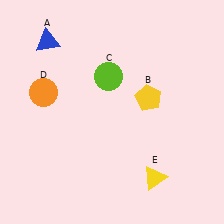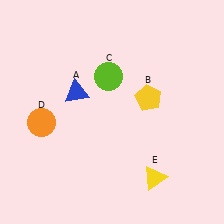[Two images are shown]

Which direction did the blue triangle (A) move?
The blue triangle (A) moved down.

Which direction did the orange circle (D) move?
The orange circle (D) moved down.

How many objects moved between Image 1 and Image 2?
2 objects moved between the two images.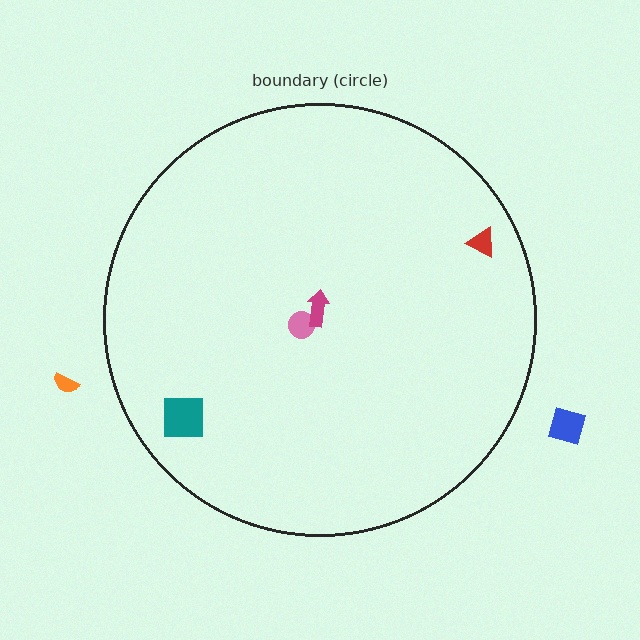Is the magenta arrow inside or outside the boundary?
Inside.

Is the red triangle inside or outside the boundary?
Inside.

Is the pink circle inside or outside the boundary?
Inside.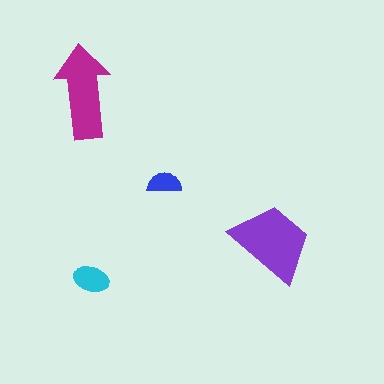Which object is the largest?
The purple trapezoid.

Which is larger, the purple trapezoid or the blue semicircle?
The purple trapezoid.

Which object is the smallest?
The blue semicircle.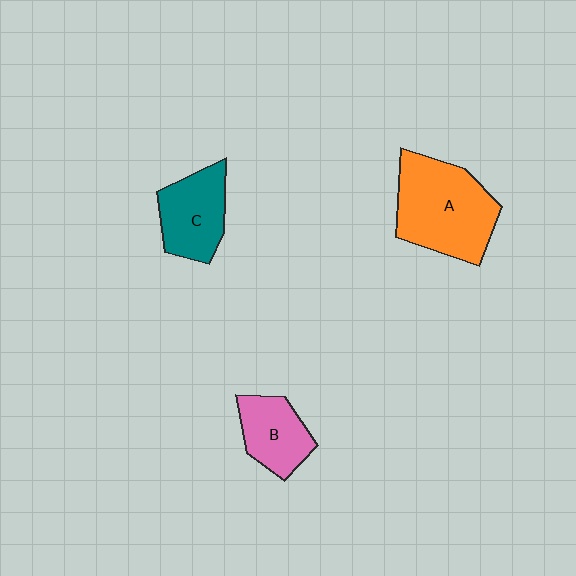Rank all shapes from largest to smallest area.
From largest to smallest: A (orange), C (teal), B (pink).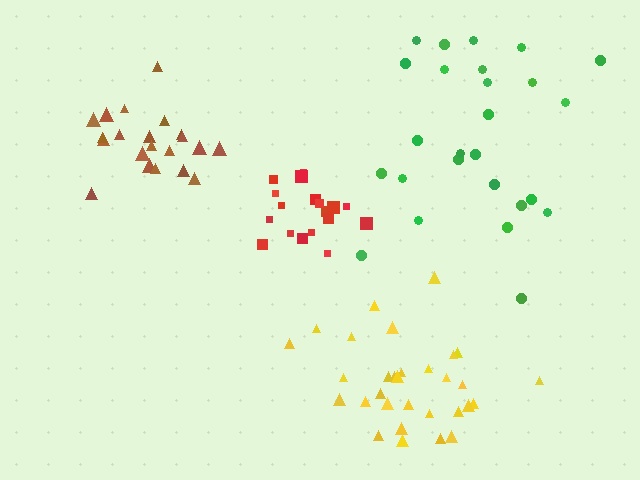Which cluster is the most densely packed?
Brown.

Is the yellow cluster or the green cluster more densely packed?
Yellow.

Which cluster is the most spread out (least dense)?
Green.